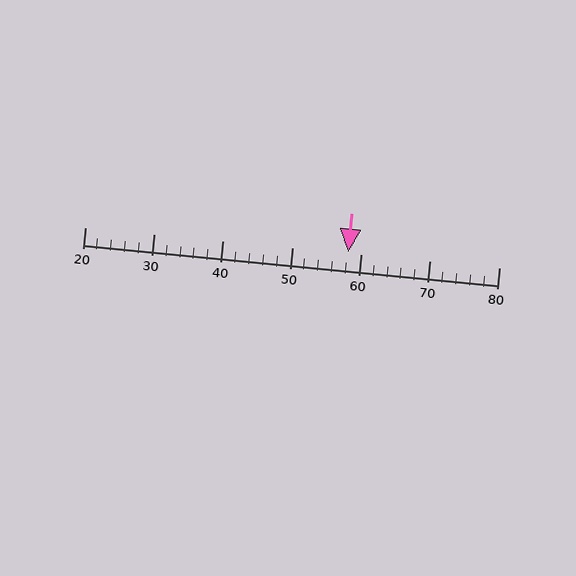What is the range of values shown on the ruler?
The ruler shows values from 20 to 80.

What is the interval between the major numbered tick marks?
The major tick marks are spaced 10 units apart.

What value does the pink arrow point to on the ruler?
The pink arrow points to approximately 58.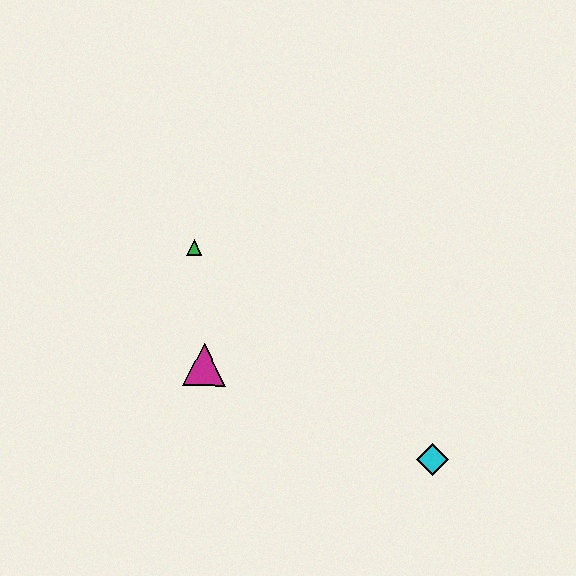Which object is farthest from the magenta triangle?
The cyan diamond is farthest from the magenta triangle.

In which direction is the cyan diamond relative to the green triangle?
The cyan diamond is to the right of the green triangle.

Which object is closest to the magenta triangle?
The green triangle is closest to the magenta triangle.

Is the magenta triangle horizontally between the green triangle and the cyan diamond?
Yes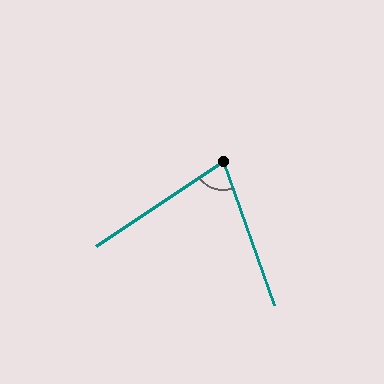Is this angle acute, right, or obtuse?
It is acute.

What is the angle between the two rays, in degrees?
Approximately 76 degrees.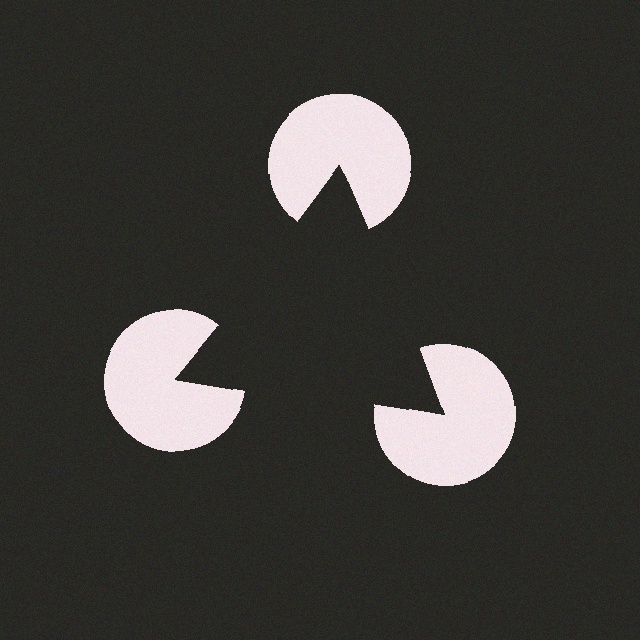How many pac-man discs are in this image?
There are 3 — one at each vertex of the illusory triangle.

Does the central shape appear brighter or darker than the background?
It typically appears slightly darker than the background, even though no actual brightness change is drawn.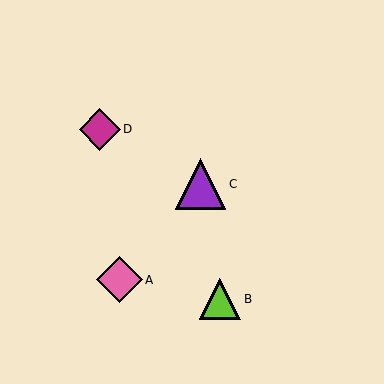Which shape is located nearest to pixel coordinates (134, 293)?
The pink diamond (labeled A) at (119, 280) is nearest to that location.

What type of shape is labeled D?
Shape D is a magenta diamond.